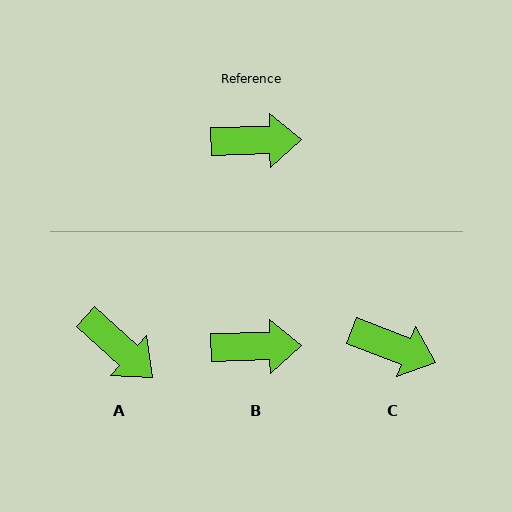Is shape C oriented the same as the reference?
No, it is off by about 22 degrees.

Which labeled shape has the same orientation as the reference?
B.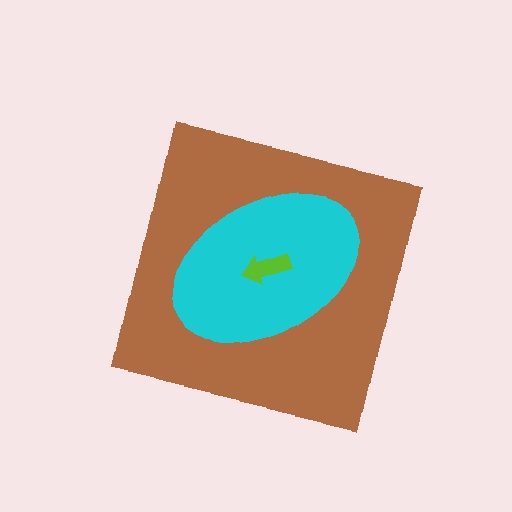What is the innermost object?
The lime arrow.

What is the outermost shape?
The brown square.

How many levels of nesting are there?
3.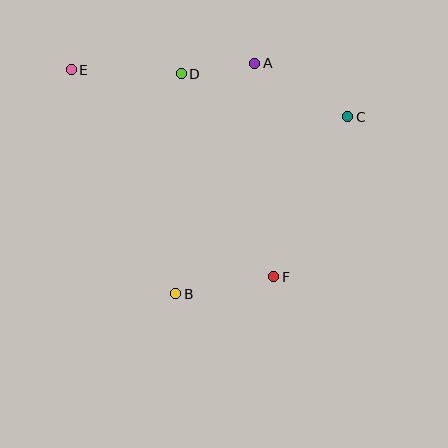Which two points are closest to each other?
Points A and D are closest to each other.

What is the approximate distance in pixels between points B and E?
The distance between B and E is approximately 247 pixels.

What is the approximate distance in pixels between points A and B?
The distance between A and B is approximately 244 pixels.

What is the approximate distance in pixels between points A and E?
The distance between A and E is approximately 184 pixels.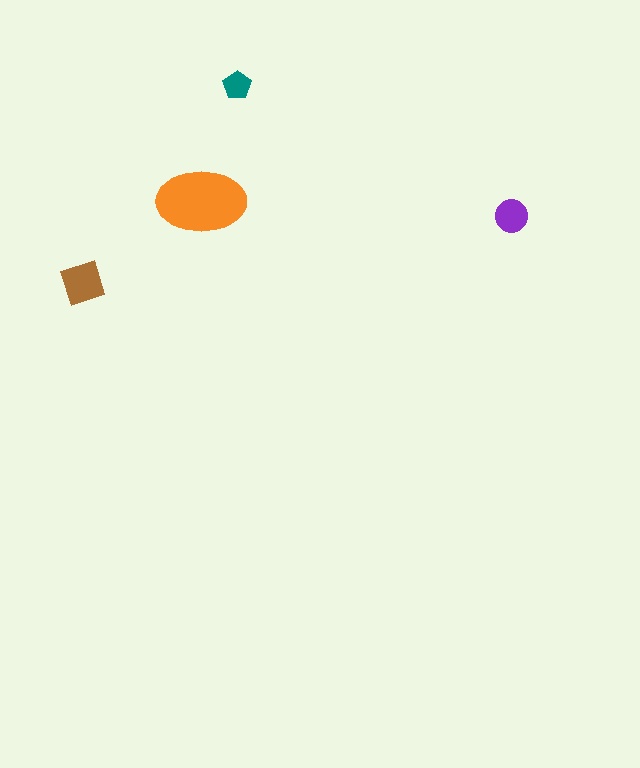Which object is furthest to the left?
The brown diamond is leftmost.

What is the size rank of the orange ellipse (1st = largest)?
1st.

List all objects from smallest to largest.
The teal pentagon, the purple circle, the brown diamond, the orange ellipse.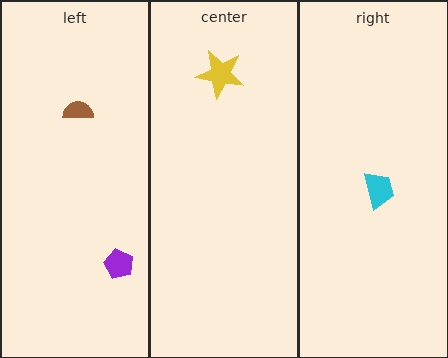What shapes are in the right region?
The cyan trapezoid.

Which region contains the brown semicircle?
The left region.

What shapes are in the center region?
The yellow star.